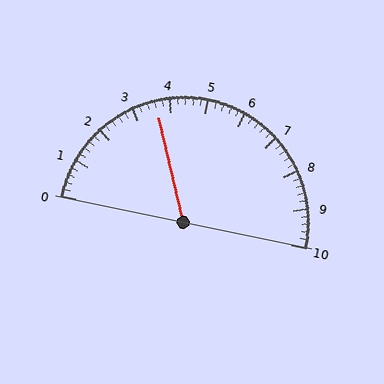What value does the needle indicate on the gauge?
The needle indicates approximately 3.6.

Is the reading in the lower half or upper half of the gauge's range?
The reading is in the lower half of the range (0 to 10).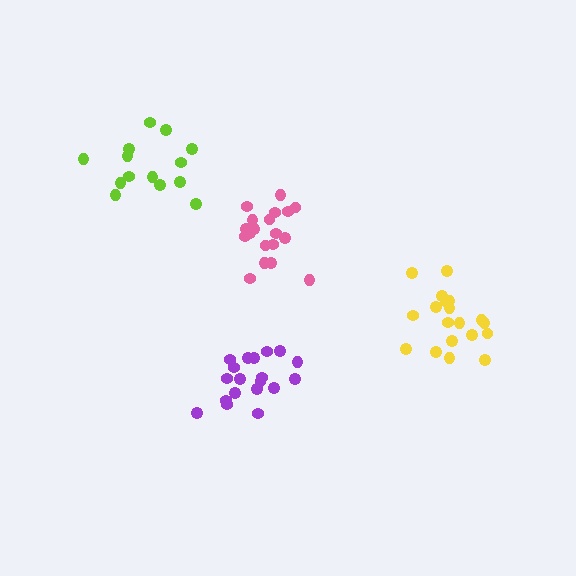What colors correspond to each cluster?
The clusters are colored: lime, pink, yellow, purple.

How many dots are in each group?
Group 1: 14 dots, Group 2: 19 dots, Group 3: 19 dots, Group 4: 19 dots (71 total).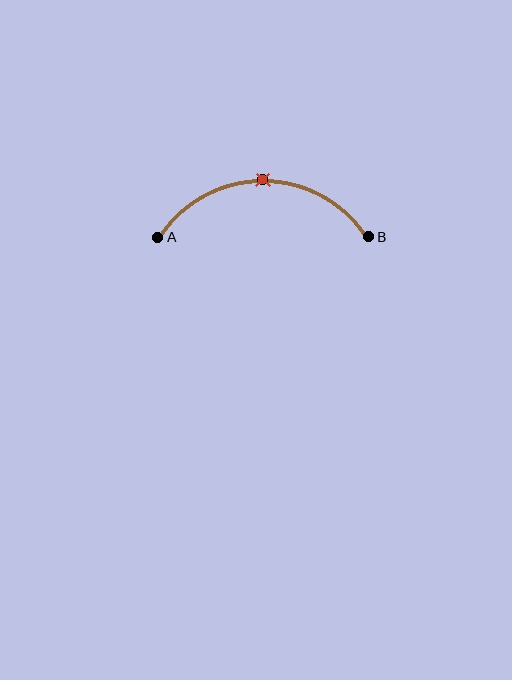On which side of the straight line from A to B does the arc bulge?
The arc bulges above the straight line connecting A and B.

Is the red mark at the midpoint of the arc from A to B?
Yes. The red mark lies on the arc at equal arc-length from both A and B — it is the arc midpoint.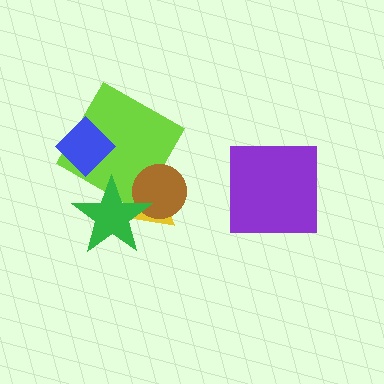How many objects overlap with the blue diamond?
1 object overlaps with the blue diamond.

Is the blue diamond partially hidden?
No, no other shape covers it.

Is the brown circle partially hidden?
Yes, it is partially covered by another shape.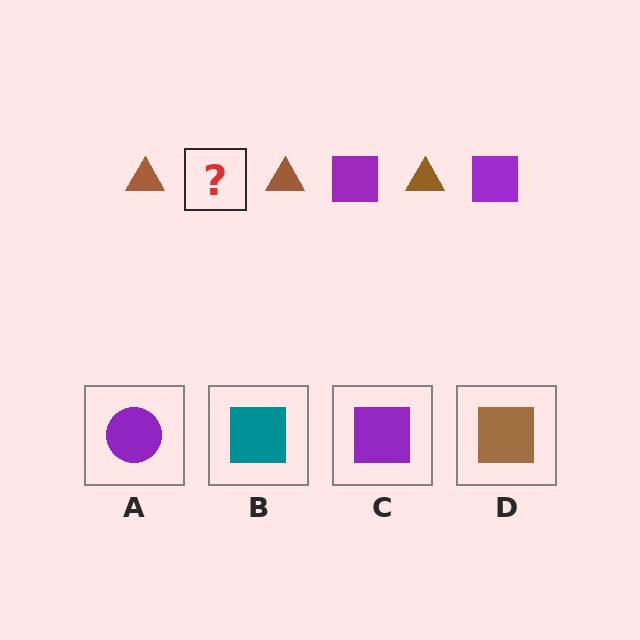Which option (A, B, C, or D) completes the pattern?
C.